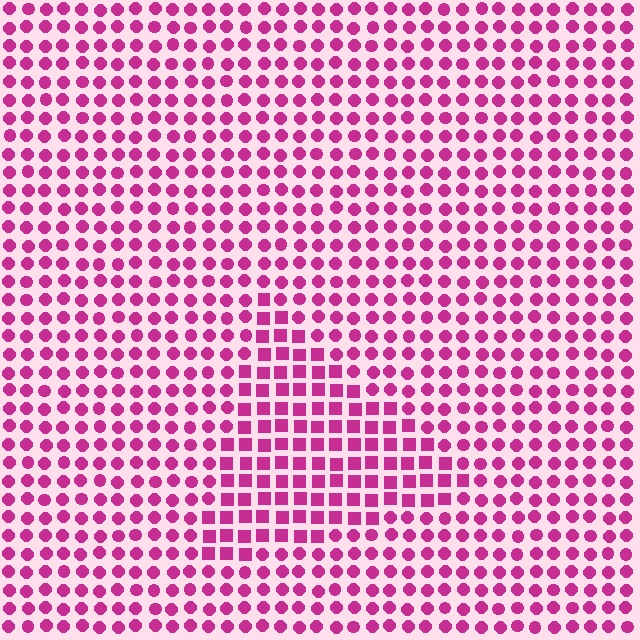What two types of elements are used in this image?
The image uses squares inside the triangle region and circles outside it.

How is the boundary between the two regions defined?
The boundary is defined by a change in element shape: squares inside vs. circles outside. All elements share the same color and spacing.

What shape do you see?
I see a triangle.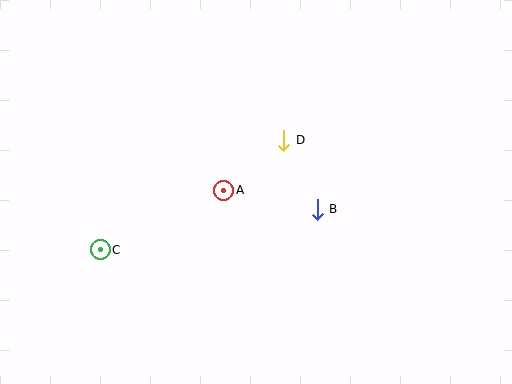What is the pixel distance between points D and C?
The distance between D and C is 213 pixels.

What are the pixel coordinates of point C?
Point C is at (100, 250).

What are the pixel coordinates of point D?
Point D is at (284, 140).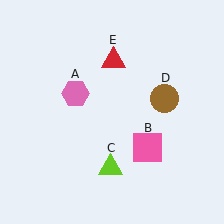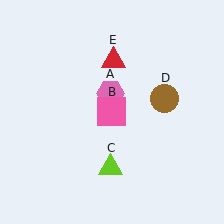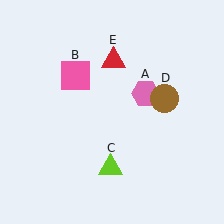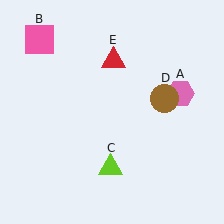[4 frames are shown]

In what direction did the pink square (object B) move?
The pink square (object B) moved up and to the left.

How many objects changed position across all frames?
2 objects changed position: pink hexagon (object A), pink square (object B).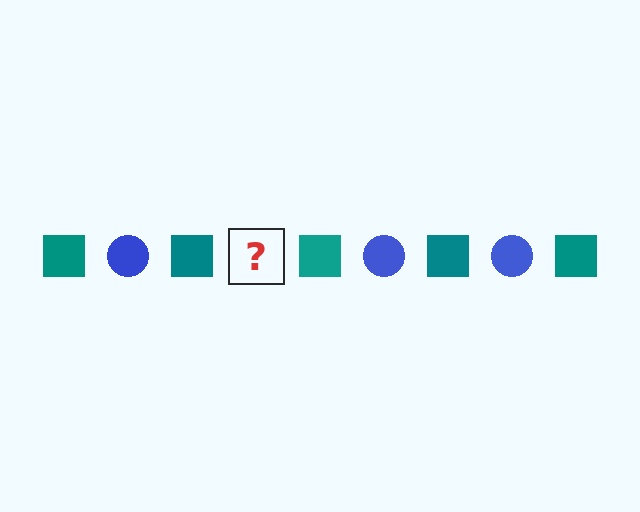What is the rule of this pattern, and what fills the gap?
The rule is that the pattern alternates between teal square and blue circle. The gap should be filled with a blue circle.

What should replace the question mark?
The question mark should be replaced with a blue circle.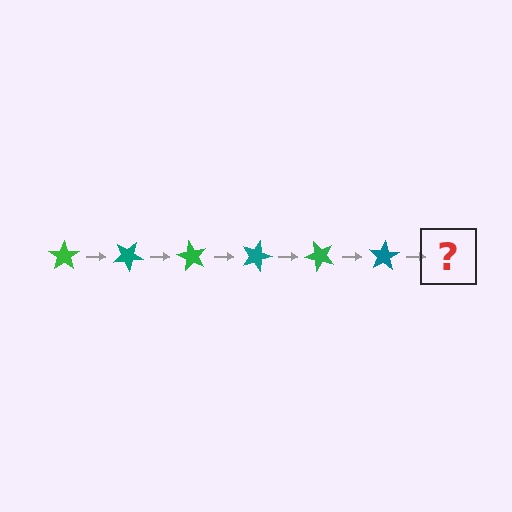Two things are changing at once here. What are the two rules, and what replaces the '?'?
The two rules are that it rotates 30 degrees each step and the color cycles through green and teal. The '?' should be a green star, rotated 180 degrees from the start.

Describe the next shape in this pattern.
It should be a green star, rotated 180 degrees from the start.